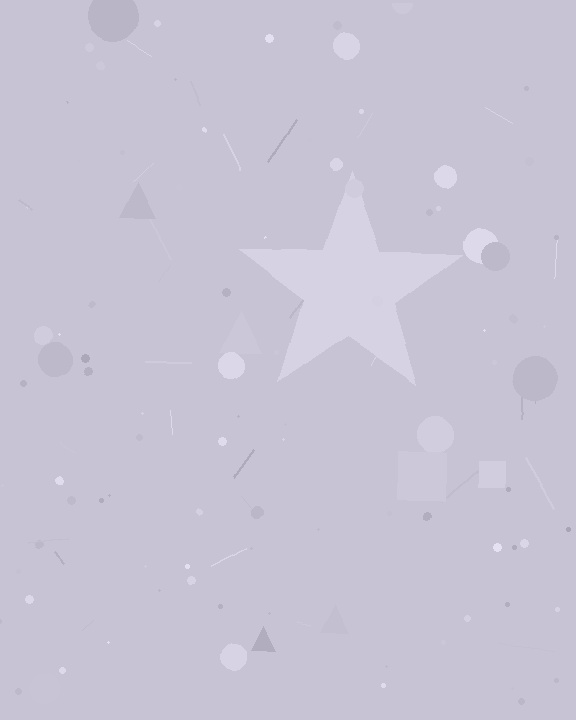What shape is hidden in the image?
A star is hidden in the image.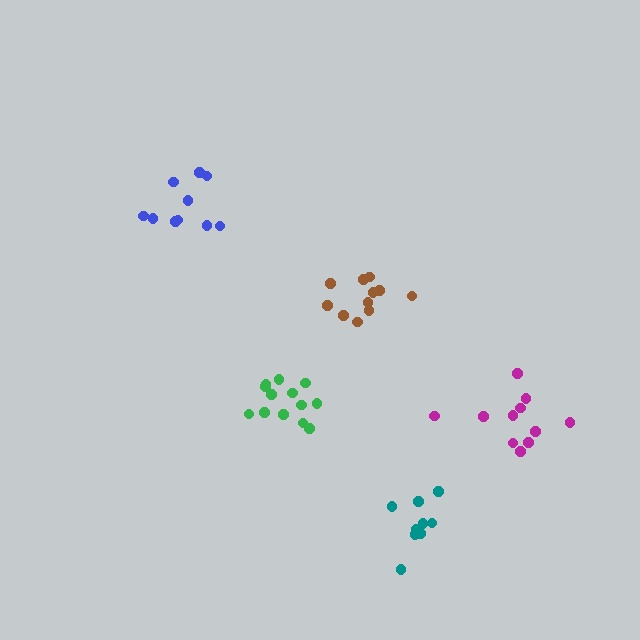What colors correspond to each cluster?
The clusters are colored: green, teal, blue, magenta, brown.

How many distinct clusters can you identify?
There are 5 distinct clusters.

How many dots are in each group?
Group 1: 13 dots, Group 2: 9 dots, Group 3: 10 dots, Group 4: 11 dots, Group 5: 11 dots (54 total).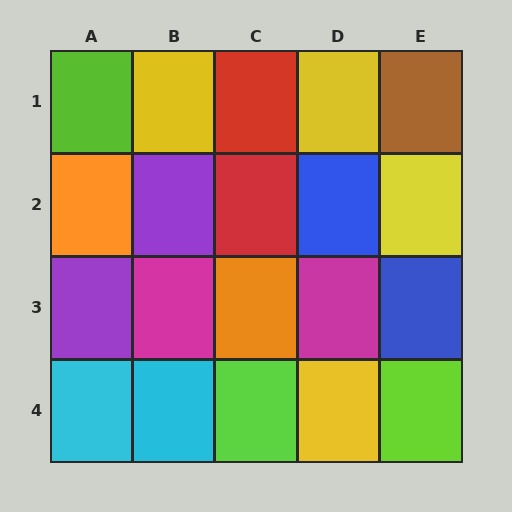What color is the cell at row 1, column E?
Brown.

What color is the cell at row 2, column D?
Blue.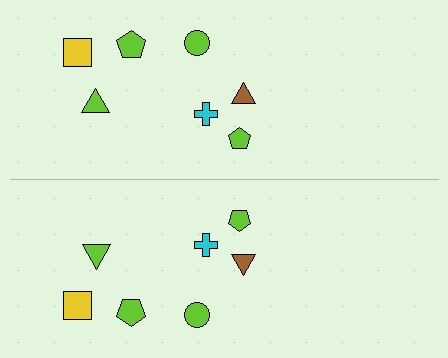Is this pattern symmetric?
Yes, this pattern has bilateral (reflection) symmetry.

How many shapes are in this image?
There are 14 shapes in this image.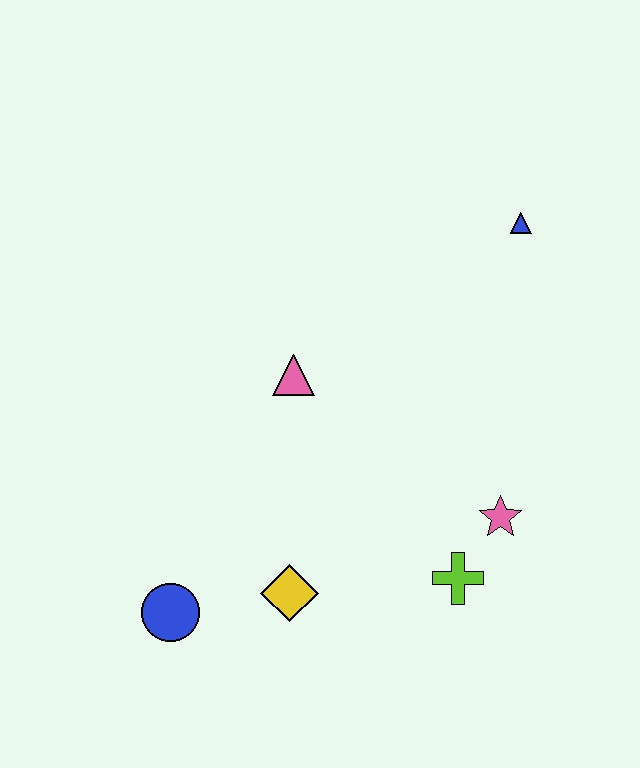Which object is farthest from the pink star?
The blue circle is farthest from the pink star.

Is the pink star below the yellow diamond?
No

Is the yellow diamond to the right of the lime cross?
No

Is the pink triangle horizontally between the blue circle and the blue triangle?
Yes